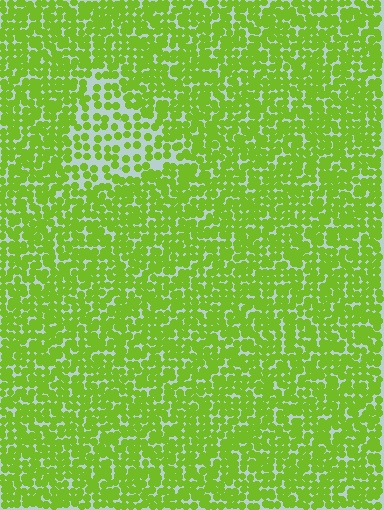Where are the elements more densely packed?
The elements are more densely packed outside the triangle boundary.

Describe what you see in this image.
The image contains small lime elements arranged at two different densities. A triangle-shaped region is visible where the elements are less densely packed than the surrounding area.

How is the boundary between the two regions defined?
The boundary is defined by a change in element density (approximately 2.1x ratio). All elements are the same color, size, and shape.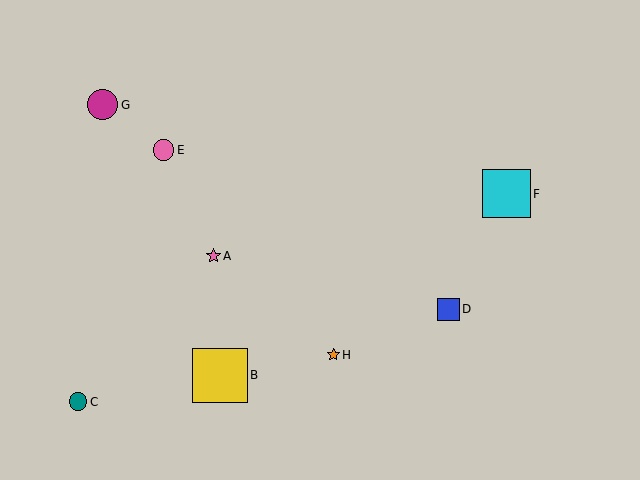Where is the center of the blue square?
The center of the blue square is at (448, 309).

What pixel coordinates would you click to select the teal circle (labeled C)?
Click at (78, 402) to select the teal circle C.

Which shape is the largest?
The yellow square (labeled B) is the largest.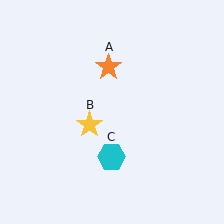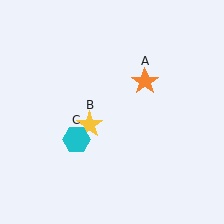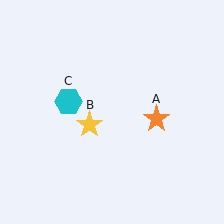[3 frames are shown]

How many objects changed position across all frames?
2 objects changed position: orange star (object A), cyan hexagon (object C).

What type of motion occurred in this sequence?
The orange star (object A), cyan hexagon (object C) rotated clockwise around the center of the scene.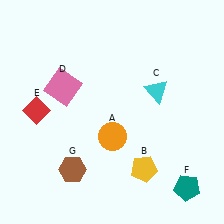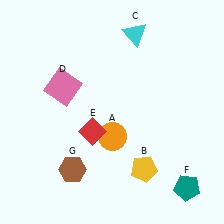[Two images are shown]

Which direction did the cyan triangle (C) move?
The cyan triangle (C) moved up.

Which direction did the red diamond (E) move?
The red diamond (E) moved right.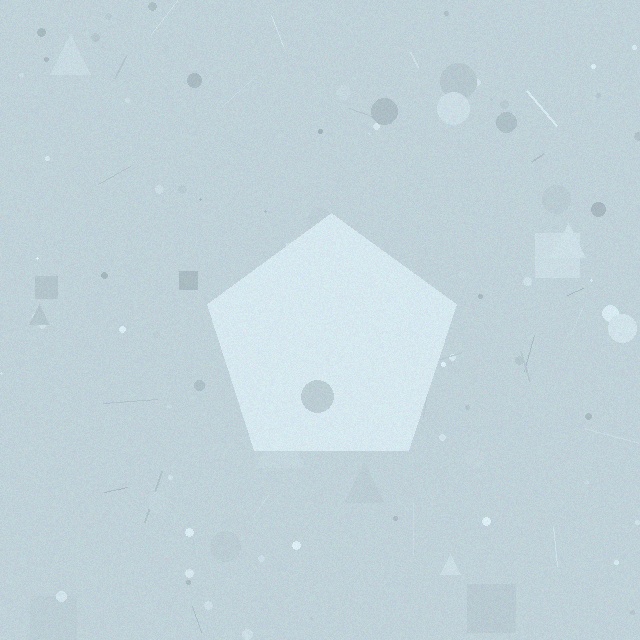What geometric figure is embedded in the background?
A pentagon is embedded in the background.